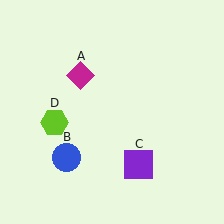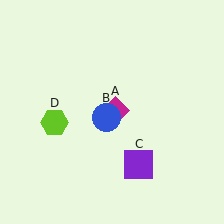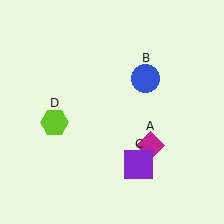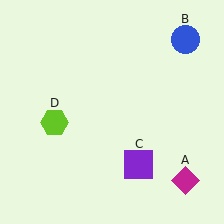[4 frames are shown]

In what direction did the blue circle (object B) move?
The blue circle (object B) moved up and to the right.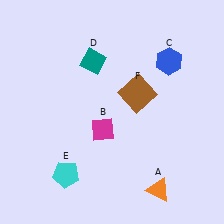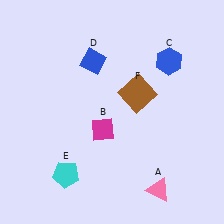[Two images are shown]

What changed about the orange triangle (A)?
In Image 1, A is orange. In Image 2, it changed to pink.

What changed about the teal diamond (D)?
In Image 1, D is teal. In Image 2, it changed to blue.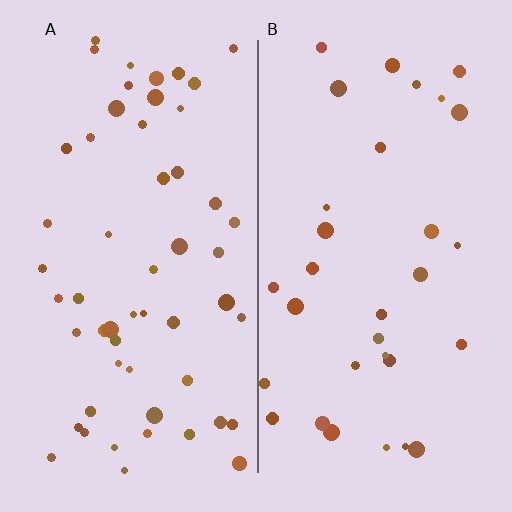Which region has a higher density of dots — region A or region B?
A (the left).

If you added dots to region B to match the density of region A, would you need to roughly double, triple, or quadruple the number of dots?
Approximately double.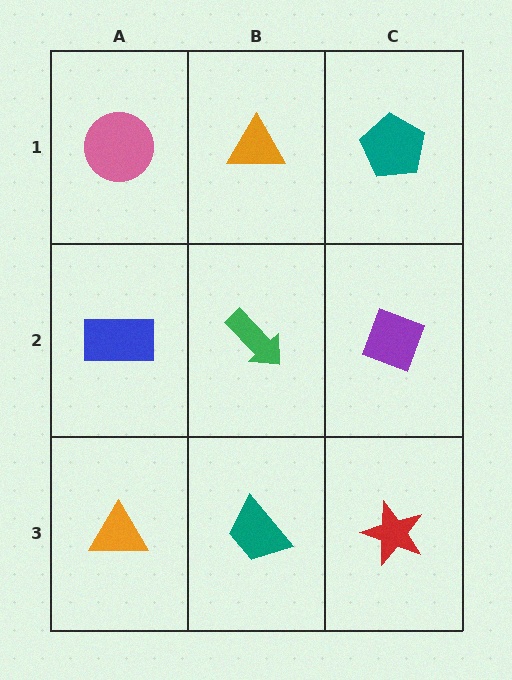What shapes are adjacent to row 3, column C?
A purple diamond (row 2, column C), a teal trapezoid (row 3, column B).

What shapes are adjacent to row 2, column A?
A pink circle (row 1, column A), an orange triangle (row 3, column A), a green arrow (row 2, column B).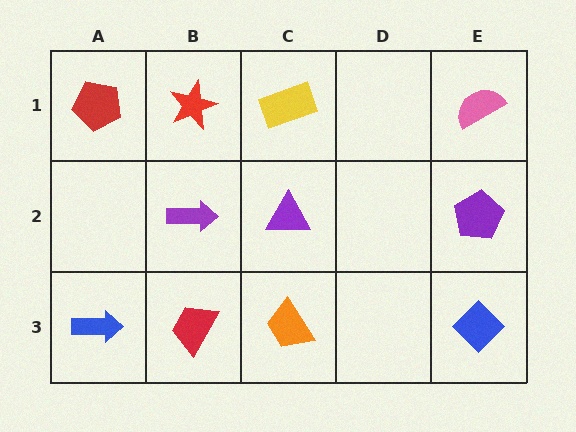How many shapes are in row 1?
4 shapes.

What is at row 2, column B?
A purple arrow.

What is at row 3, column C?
An orange trapezoid.